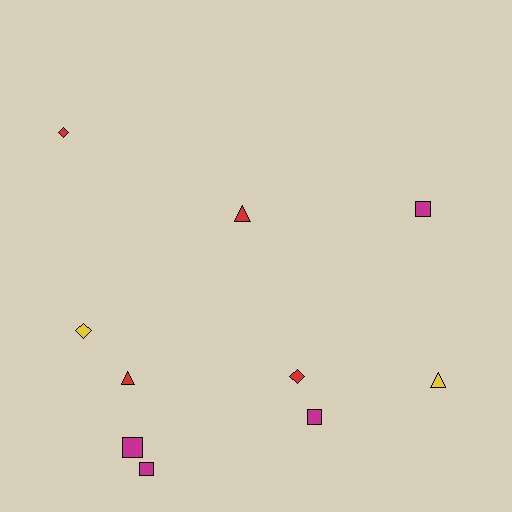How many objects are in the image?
There are 10 objects.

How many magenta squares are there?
There are 4 magenta squares.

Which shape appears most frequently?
Square, with 4 objects.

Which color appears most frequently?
Magenta, with 4 objects.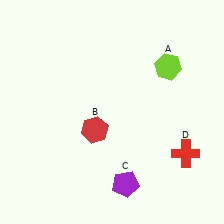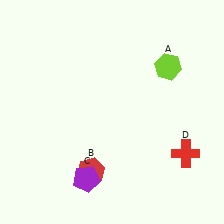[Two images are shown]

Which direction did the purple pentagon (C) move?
The purple pentagon (C) moved left.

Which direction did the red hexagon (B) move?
The red hexagon (B) moved down.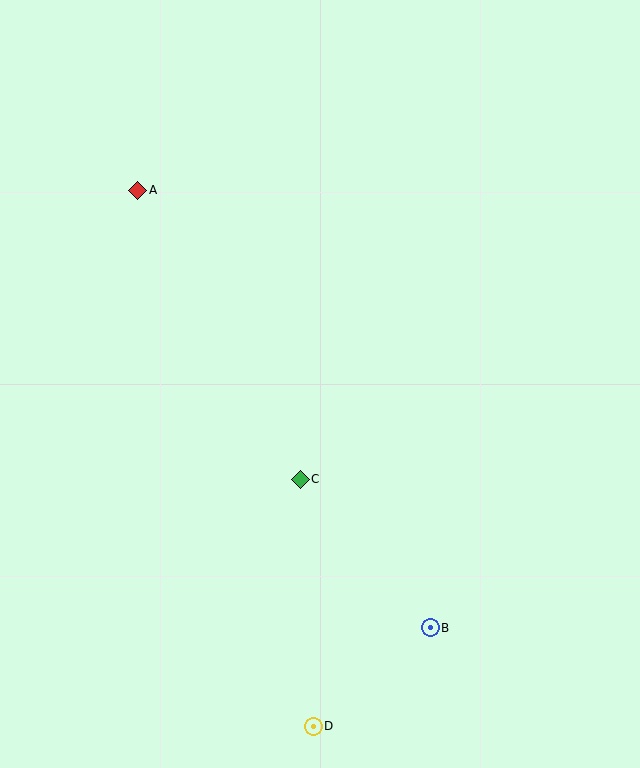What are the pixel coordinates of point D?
Point D is at (313, 726).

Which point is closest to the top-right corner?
Point A is closest to the top-right corner.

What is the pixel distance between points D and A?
The distance between D and A is 564 pixels.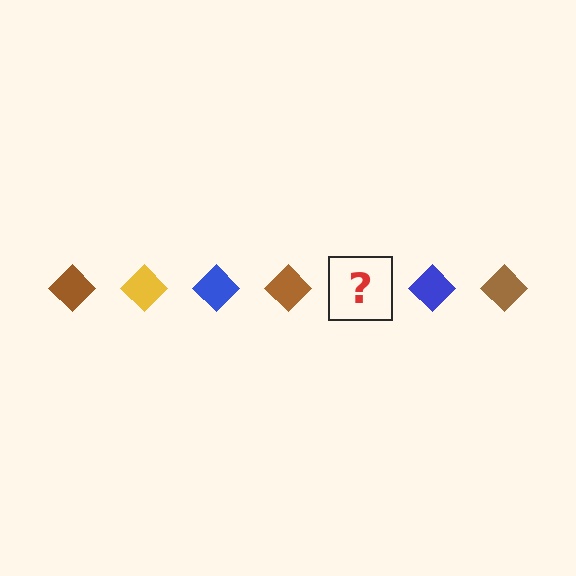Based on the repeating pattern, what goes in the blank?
The blank should be a yellow diamond.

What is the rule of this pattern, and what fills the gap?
The rule is that the pattern cycles through brown, yellow, blue diamonds. The gap should be filled with a yellow diamond.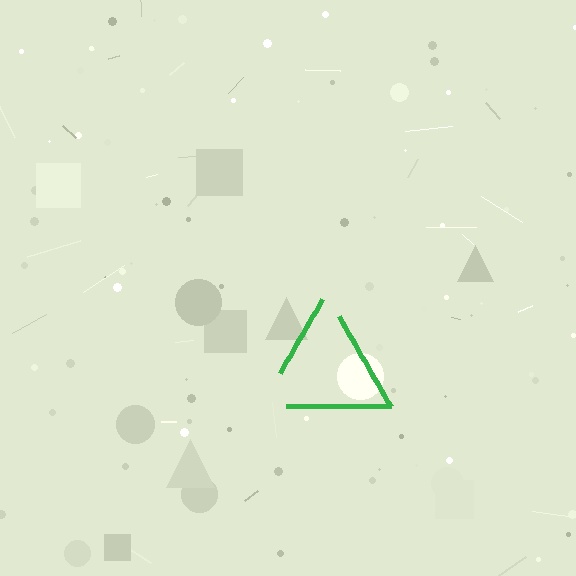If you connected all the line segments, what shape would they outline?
They would outline a triangle.